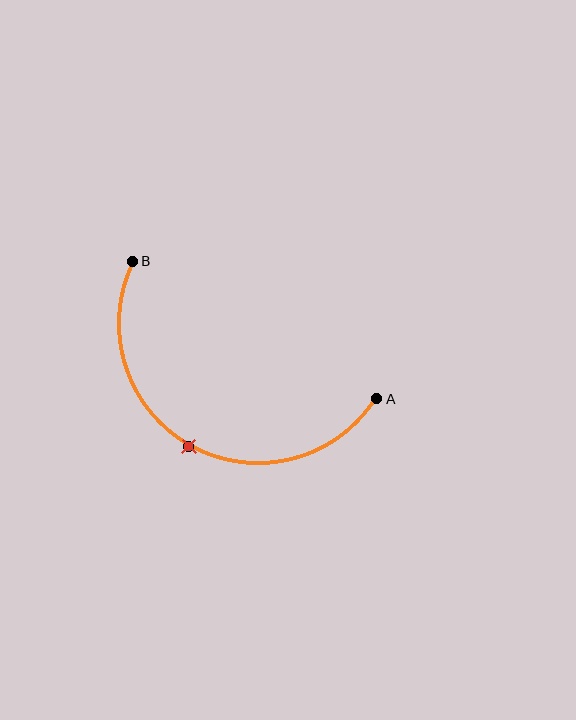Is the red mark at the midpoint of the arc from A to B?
Yes. The red mark lies on the arc at equal arc-length from both A and B — it is the arc midpoint.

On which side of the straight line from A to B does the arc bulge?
The arc bulges below the straight line connecting A and B.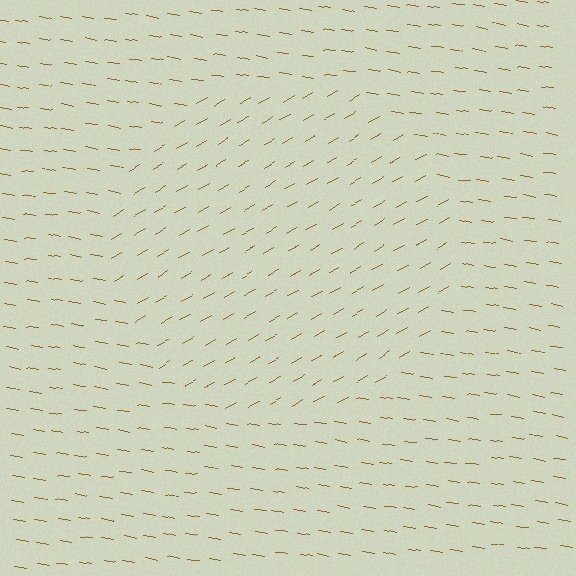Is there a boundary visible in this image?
Yes, there is a texture boundary formed by a change in line orientation.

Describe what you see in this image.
The image is filled with small brown line segments. A circle region in the image has lines oriented differently from the surrounding lines, creating a visible texture boundary.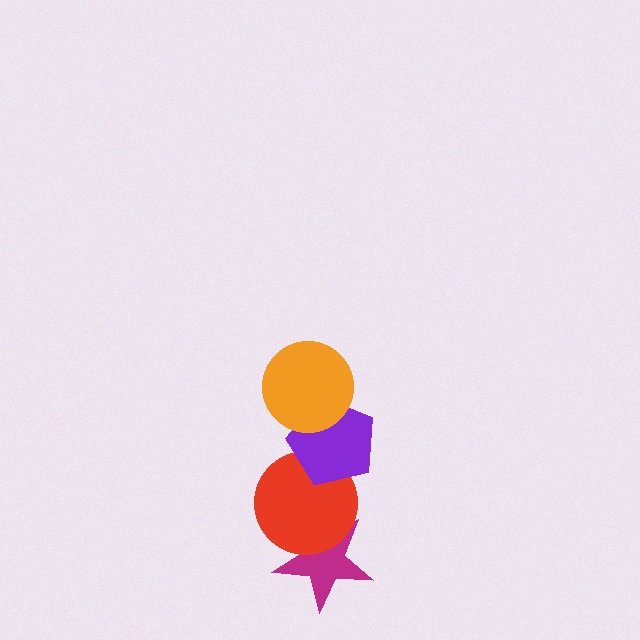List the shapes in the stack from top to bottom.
From top to bottom: the orange circle, the purple pentagon, the red circle, the magenta star.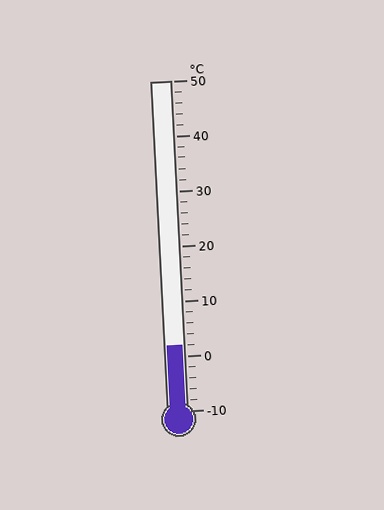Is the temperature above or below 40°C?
The temperature is below 40°C.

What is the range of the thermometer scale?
The thermometer scale ranges from -10°C to 50°C.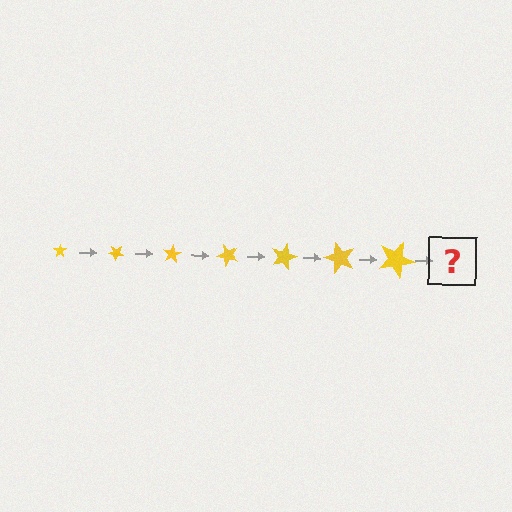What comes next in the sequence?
The next element should be a star, larger than the previous one and rotated 280 degrees from the start.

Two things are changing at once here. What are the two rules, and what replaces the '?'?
The two rules are that the star grows larger each step and it rotates 40 degrees each step. The '?' should be a star, larger than the previous one and rotated 280 degrees from the start.